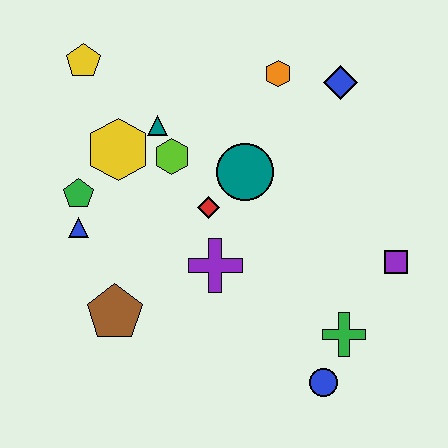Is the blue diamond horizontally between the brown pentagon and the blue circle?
No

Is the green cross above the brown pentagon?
No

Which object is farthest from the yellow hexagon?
The blue circle is farthest from the yellow hexagon.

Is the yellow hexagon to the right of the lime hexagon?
No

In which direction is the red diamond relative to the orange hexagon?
The red diamond is below the orange hexagon.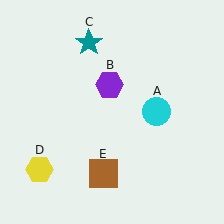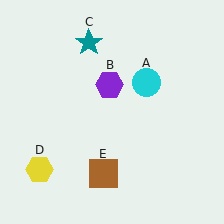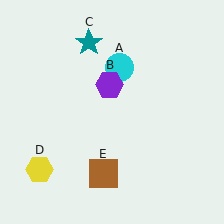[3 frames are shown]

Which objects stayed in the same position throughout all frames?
Purple hexagon (object B) and teal star (object C) and yellow hexagon (object D) and brown square (object E) remained stationary.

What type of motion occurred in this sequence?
The cyan circle (object A) rotated counterclockwise around the center of the scene.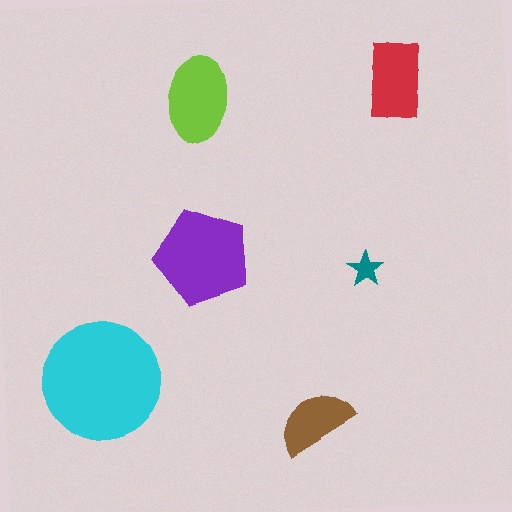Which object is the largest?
The cyan circle.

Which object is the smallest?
The teal star.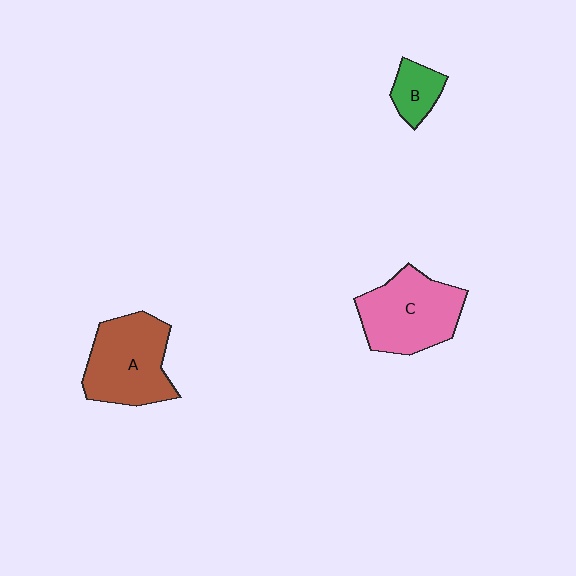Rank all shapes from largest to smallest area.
From largest to smallest: A (brown), C (pink), B (green).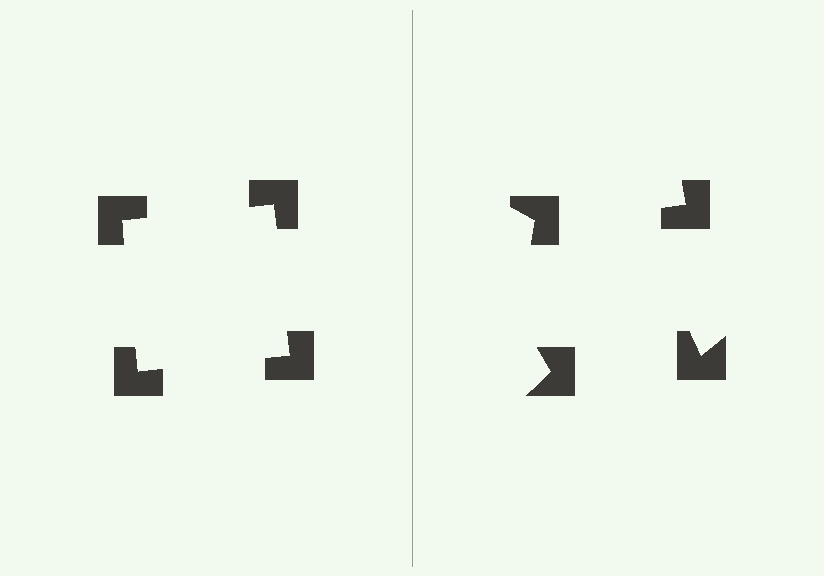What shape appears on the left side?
An illusory square.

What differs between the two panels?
The notched squares are positioned identically on both sides; only the wedge orientations differ. On the left they align to a square; on the right they are misaligned.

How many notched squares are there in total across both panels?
8 — 4 on each side.